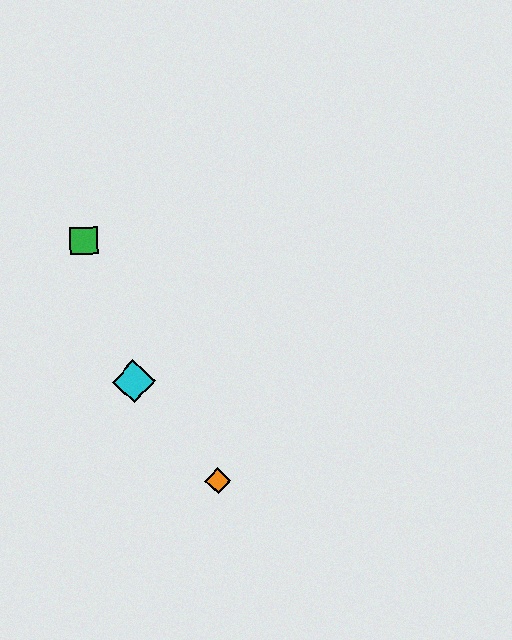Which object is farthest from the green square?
The orange diamond is farthest from the green square.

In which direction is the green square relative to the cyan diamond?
The green square is above the cyan diamond.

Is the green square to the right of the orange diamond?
No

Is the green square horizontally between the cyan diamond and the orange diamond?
No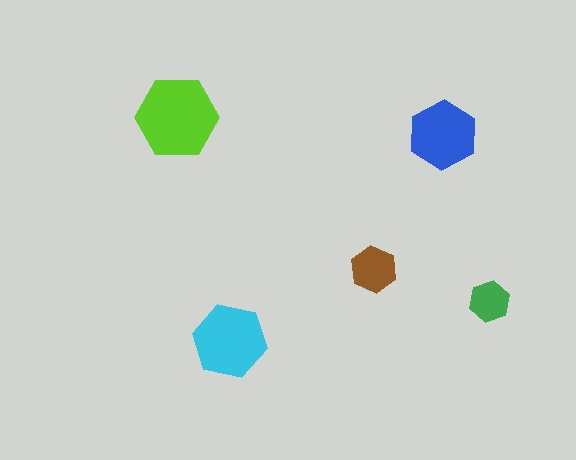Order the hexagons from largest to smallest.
the lime one, the cyan one, the blue one, the brown one, the green one.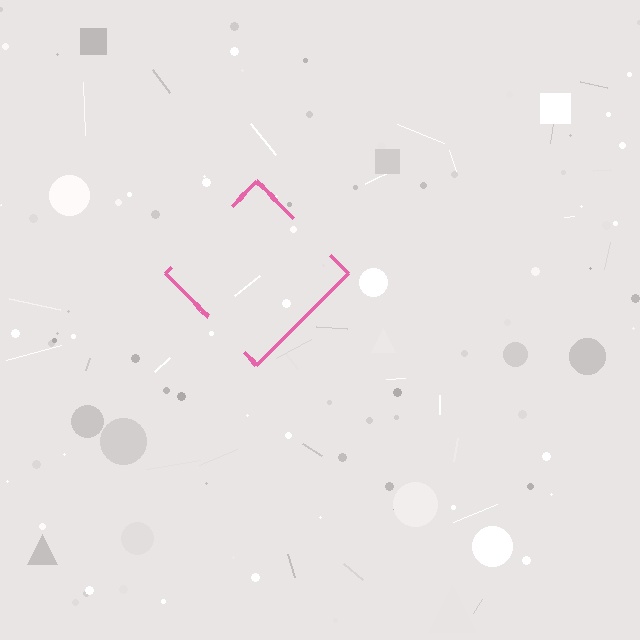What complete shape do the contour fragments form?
The contour fragments form a diamond.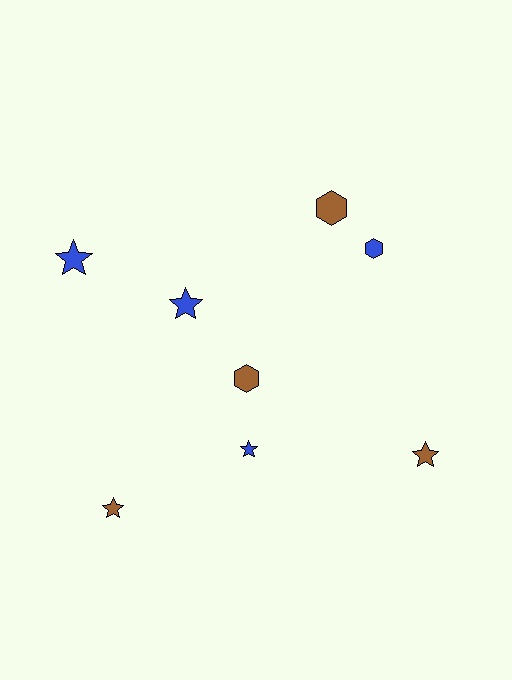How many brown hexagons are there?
There are 2 brown hexagons.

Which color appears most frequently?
Brown, with 4 objects.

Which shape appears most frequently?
Star, with 5 objects.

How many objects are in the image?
There are 8 objects.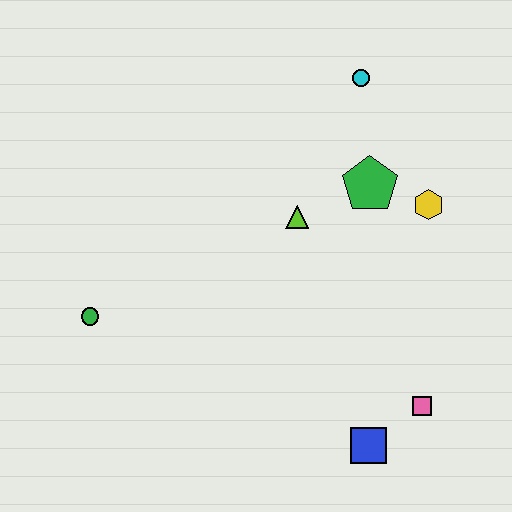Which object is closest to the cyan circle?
The green pentagon is closest to the cyan circle.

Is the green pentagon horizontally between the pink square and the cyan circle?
Yes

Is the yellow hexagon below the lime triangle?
No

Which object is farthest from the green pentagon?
The green circle is farthest from the green pentagon.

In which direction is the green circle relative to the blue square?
The green circle is to the left of the blue square.